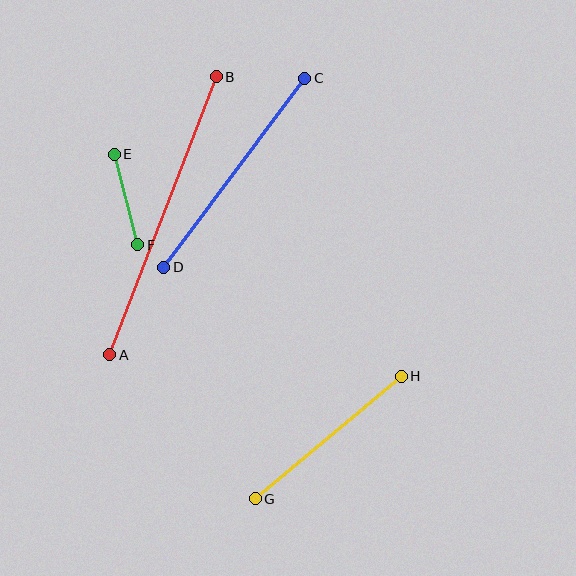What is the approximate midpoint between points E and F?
The midpoint is at approximately (126, 200) pixels.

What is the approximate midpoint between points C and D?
The midpoint is at approximately (234, 173) pixels.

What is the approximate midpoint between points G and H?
The midpoint is at approximately (328, 438) pixels.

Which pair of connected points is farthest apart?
Points A and B are farthest apart.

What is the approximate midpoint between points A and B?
The midpoint is at approximately (163, 216) pixels.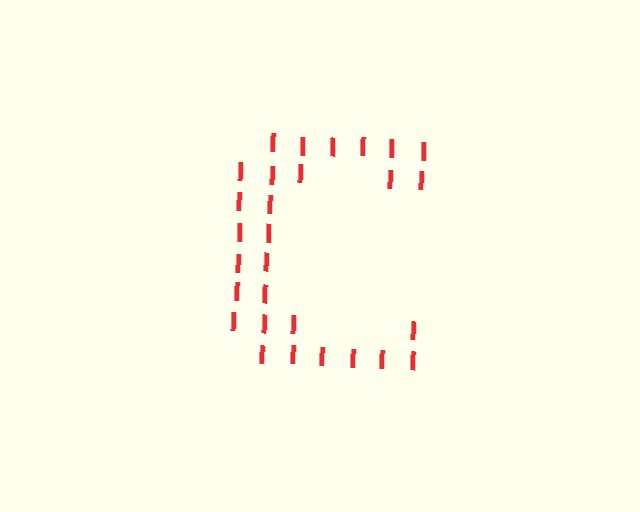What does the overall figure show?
The overall figure shows the letter C.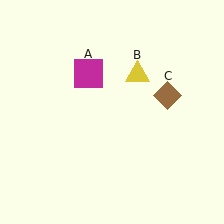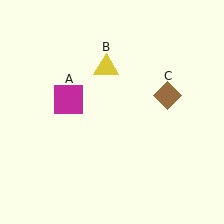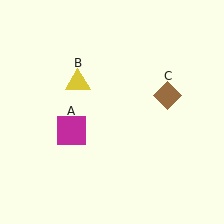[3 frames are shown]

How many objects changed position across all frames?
2 objects changed position: magenta square (object A), yellow triangle (object B).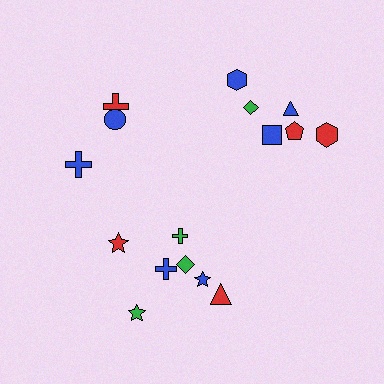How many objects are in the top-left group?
There are 3 objects.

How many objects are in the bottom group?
There are 7 objects.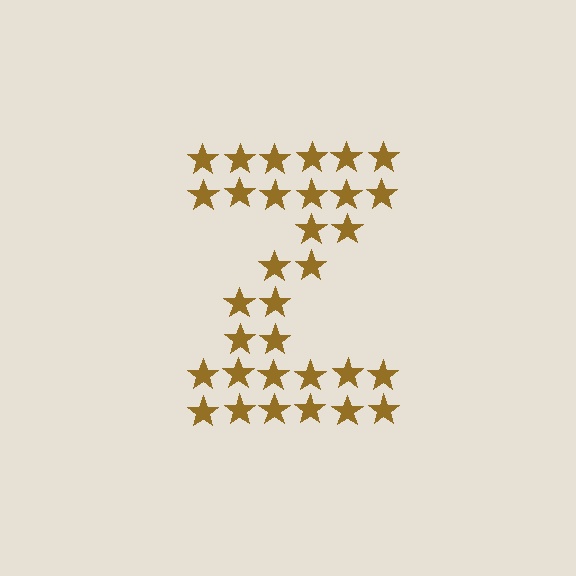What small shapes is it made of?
It is made of small stars.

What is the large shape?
The large shape is the letter Z.